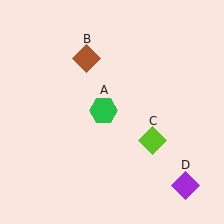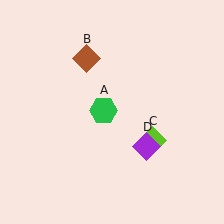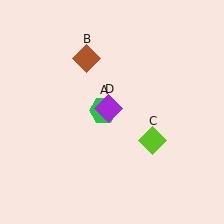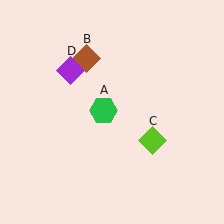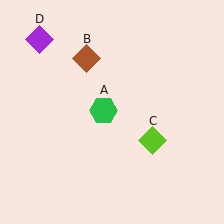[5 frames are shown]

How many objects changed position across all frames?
1 object changed position: purple diamond (object D).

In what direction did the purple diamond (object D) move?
The purple diamond (object D) moved up and to the left.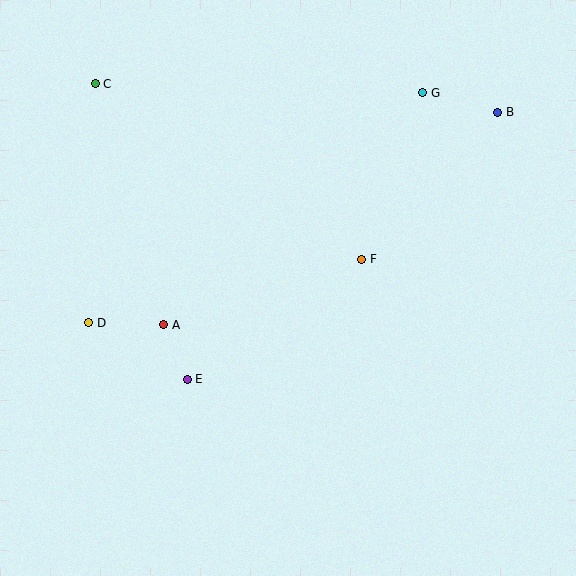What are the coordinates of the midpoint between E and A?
The midpoint between E and A is at (175, 352).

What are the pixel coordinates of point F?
Point F is at (361, 259).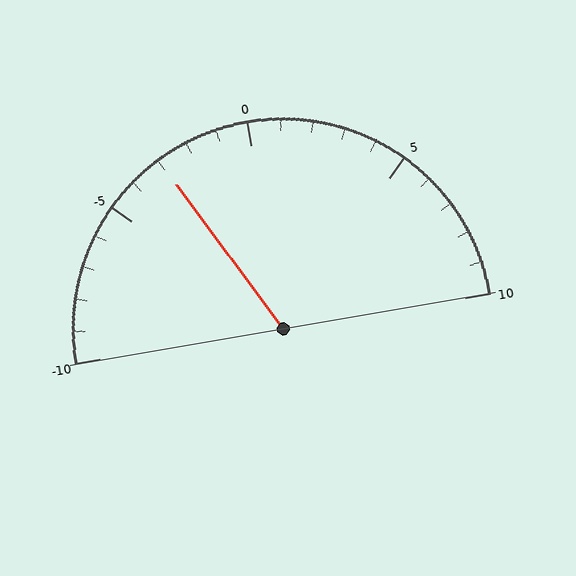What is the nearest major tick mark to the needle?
The nearest major tick mark is -5.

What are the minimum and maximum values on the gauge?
The gauge ranges from -10 to 10.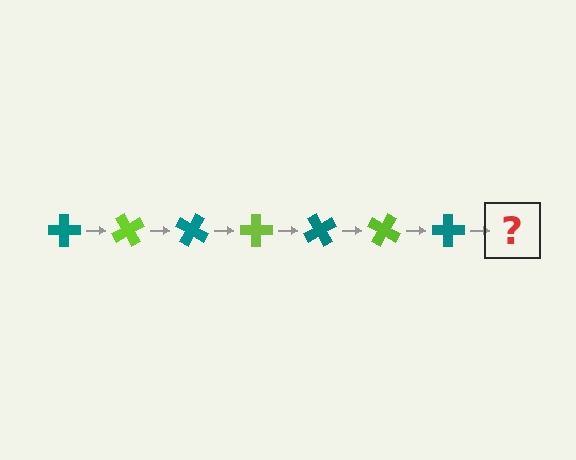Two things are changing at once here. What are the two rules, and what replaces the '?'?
The two rules are that it rotates 60 degrees each step and the color cycles through teal and lime. The '?' should be a lime cross, rotated 420 degrees from the start.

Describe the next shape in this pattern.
It should be a lime cross, rotated 420 degrees from the start.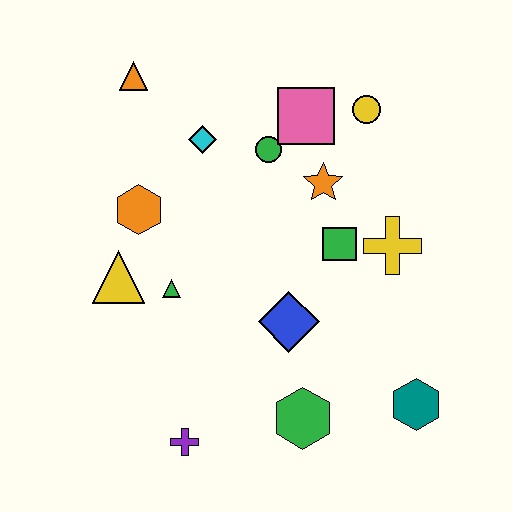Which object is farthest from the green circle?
The purple cross is farthest from the green circle.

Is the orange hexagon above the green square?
Yes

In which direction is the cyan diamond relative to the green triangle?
The cyan diamond is above the green triangle.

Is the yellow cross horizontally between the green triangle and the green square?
No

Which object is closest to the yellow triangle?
The green triangle is closest to the yellow triangle.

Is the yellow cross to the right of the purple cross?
Yes